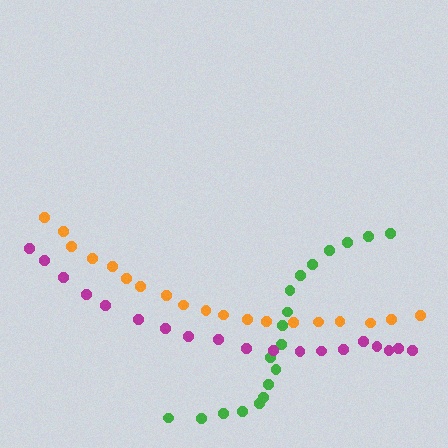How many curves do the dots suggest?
There are 3 distinct paths.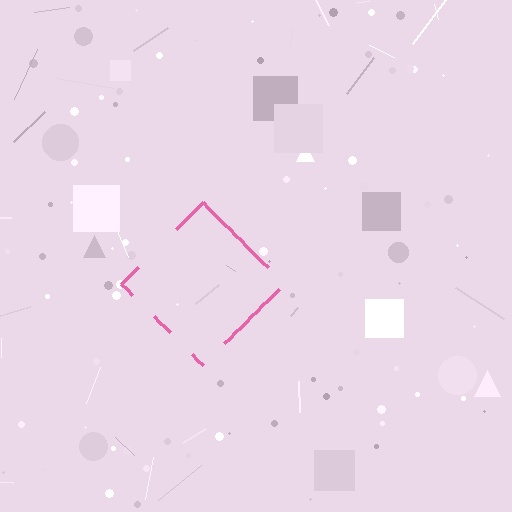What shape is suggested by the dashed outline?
The dashed outline suggests a diamond.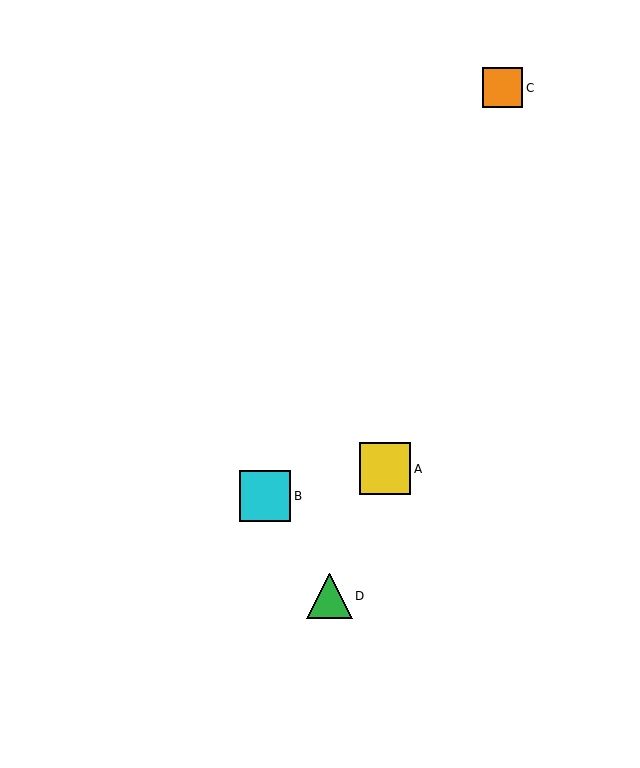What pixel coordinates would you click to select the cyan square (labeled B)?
Click at (265, 496) to select the cyan square B.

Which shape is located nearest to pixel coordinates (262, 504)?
The cyan square (labeled B) at (265, 496) is nearest to that location.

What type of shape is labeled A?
Shape A is a yellow square.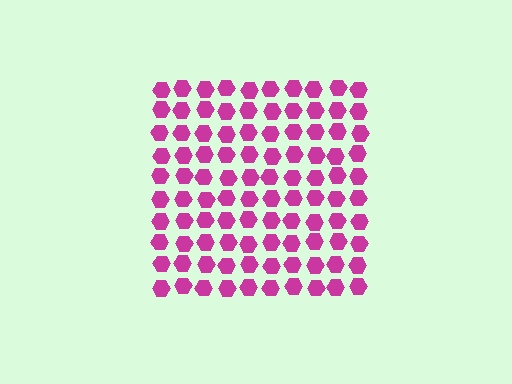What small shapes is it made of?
It is made of small hexagons.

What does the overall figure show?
The overall figure shows a square.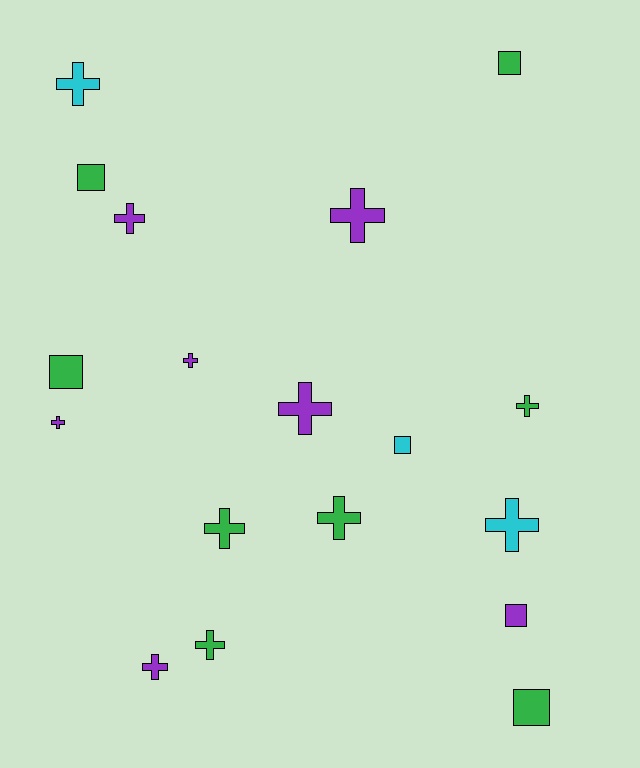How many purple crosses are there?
There are 6 purple crosses.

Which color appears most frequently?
Green, with 8 objects.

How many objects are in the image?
There are 18 objects.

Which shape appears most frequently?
Cross, with 12 objects.